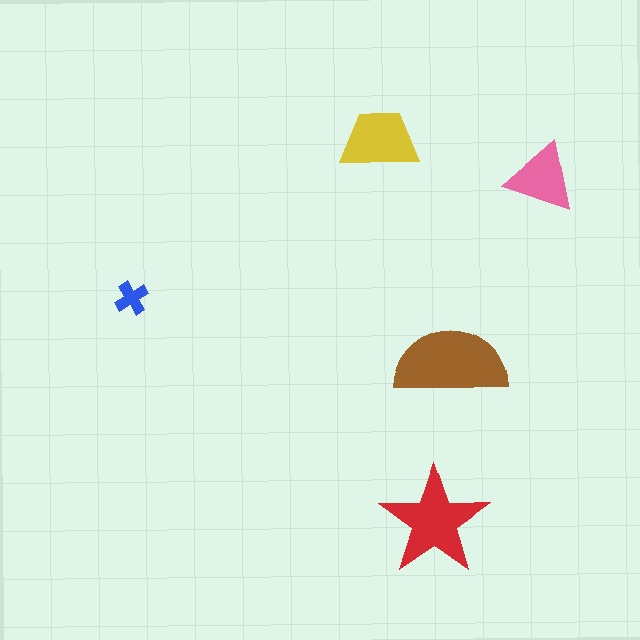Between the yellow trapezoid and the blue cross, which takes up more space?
The yellow trapezoid.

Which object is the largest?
The brown semicircle.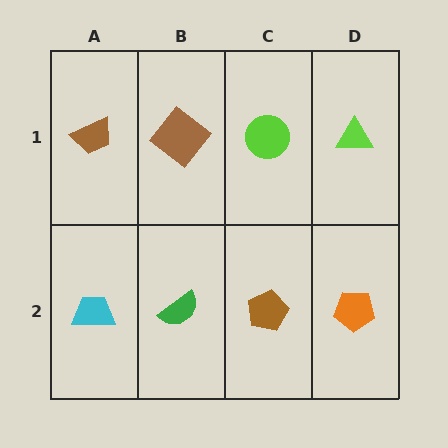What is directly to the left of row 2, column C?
A green semicircle.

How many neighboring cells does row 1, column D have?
2.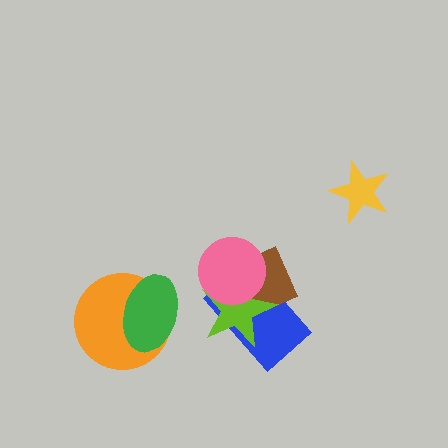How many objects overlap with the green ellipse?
1 object overlaps with the green ellipse.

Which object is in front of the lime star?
The pink circle is in front of the lime star.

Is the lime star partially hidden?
Yes, it is partially covered by another shape.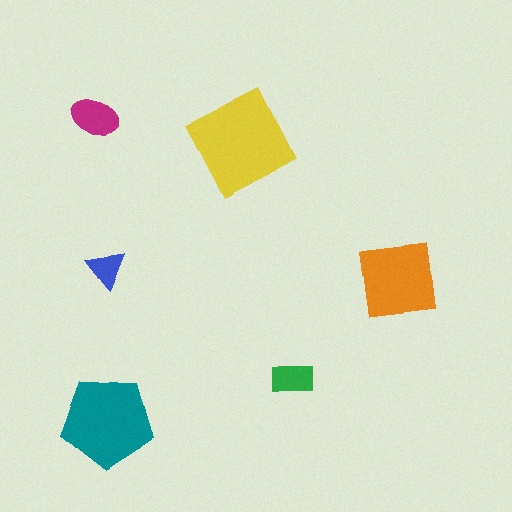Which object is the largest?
The yellow square.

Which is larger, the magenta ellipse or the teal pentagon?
The teal pentagon.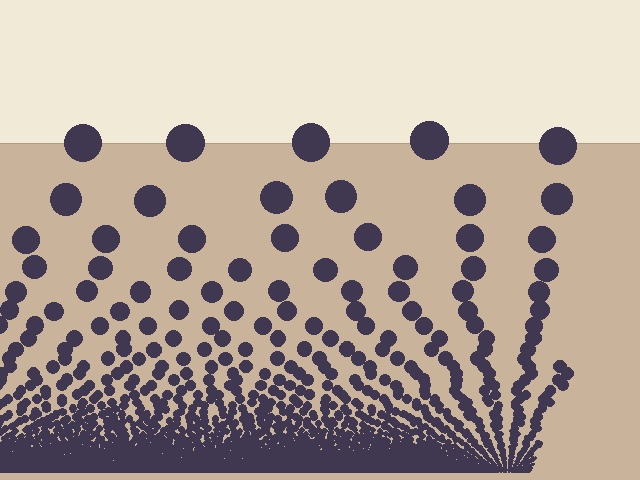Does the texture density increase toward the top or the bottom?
Density increases toward the bottom.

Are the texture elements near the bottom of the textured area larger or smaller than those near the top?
Smaller. The gradient is inverted — elements near the bottom are smaller and denser.